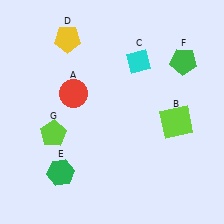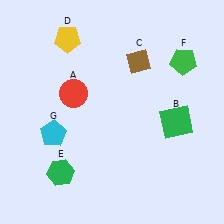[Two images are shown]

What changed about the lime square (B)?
In Image 1, B is lime. In Image 2, it changed to green.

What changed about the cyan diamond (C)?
In Image 1, C is cyan. In Image 2, it changed to brown.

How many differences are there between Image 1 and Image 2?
There are 3 differences between the two images.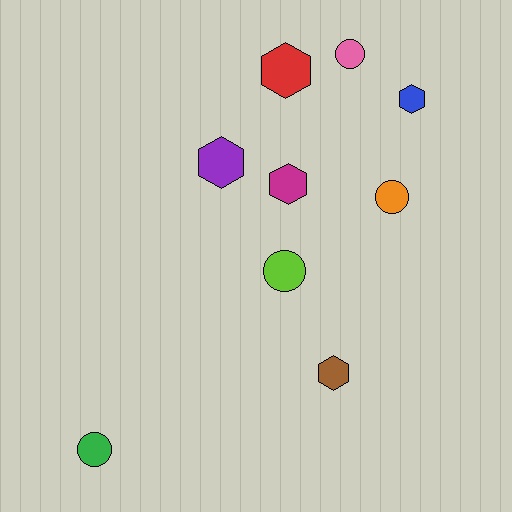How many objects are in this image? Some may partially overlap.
There are 9 objects.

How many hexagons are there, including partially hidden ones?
There are 5 hexagons.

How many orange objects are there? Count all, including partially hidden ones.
There is 1 orange object.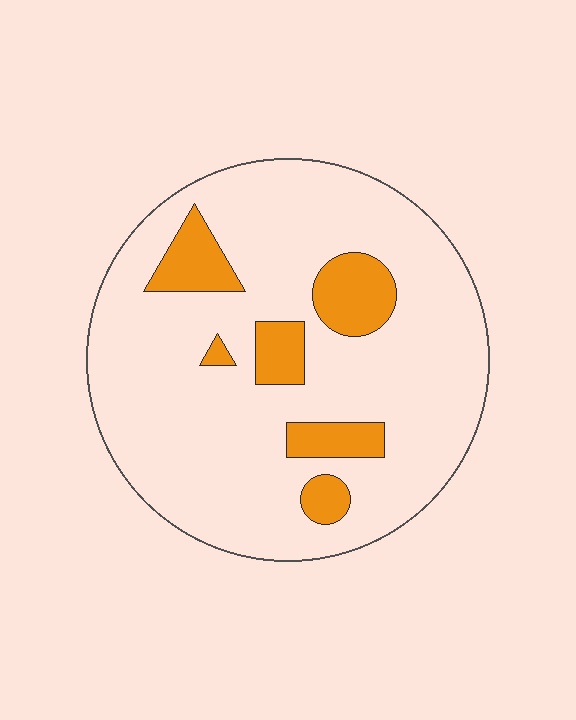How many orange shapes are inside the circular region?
6.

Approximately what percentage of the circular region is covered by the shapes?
Approximately 15%.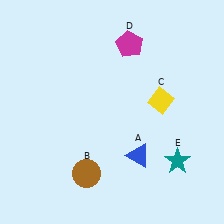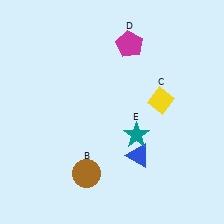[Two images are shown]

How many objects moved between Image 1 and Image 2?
1 object moved between the two images.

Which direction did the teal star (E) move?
The teal star (E) moved left.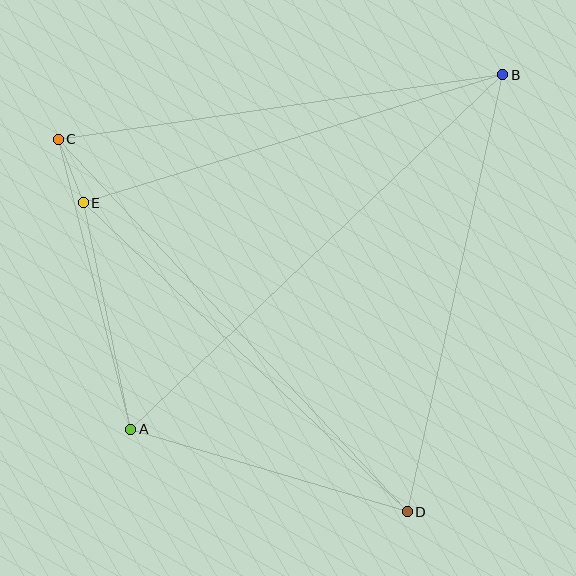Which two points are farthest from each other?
Points A and B are farthest from each other.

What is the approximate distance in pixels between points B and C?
The distance between B and C is approximately 449 pixels.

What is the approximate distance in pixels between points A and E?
The distance between A and E is approximately 231 pixels.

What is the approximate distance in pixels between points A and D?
The distance between A and D is approximately 289 pixels.